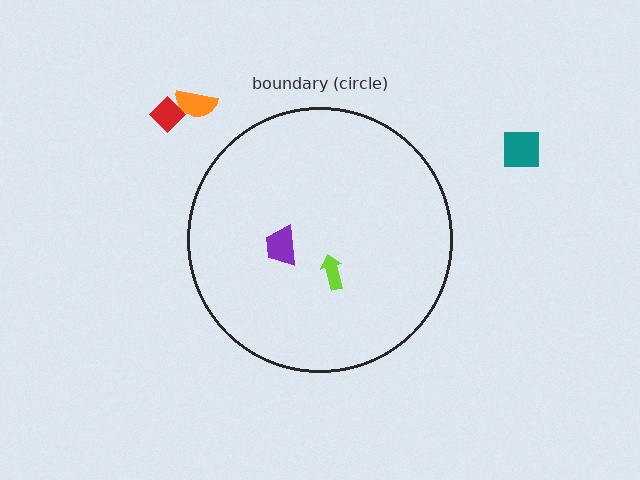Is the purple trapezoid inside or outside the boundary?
Inside.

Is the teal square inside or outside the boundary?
Outside.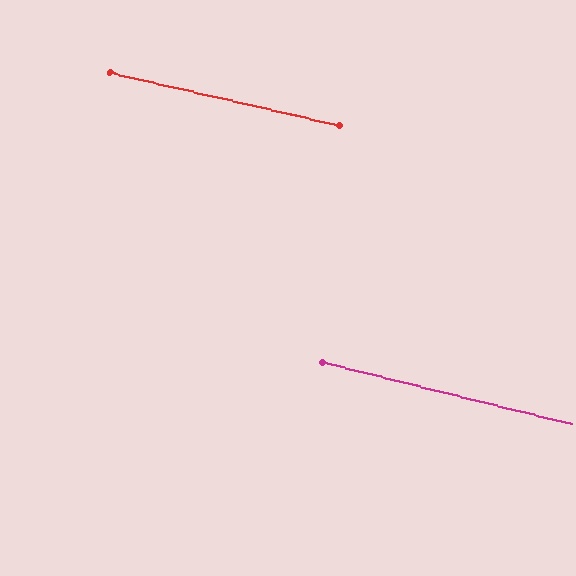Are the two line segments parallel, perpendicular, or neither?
Parallel — their directions differ by only 0.9°.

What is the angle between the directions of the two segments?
Approximately 1 degree.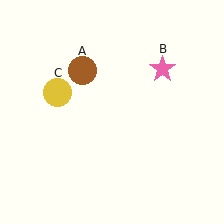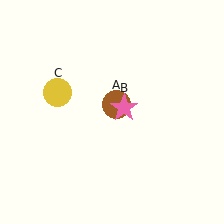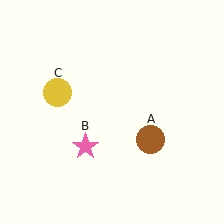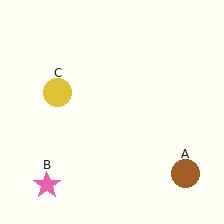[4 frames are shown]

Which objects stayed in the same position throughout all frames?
Yellow circle (object C) remained stationary.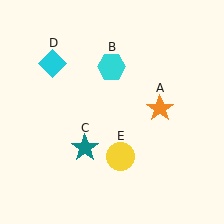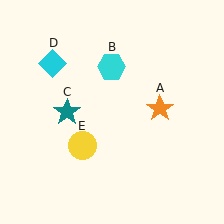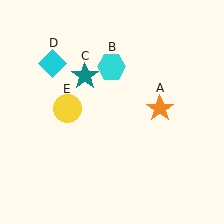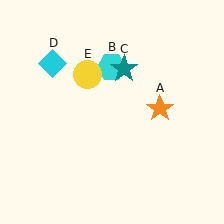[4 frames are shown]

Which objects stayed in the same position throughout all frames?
Orange star (object A) and cyan hexagon (object B) and cyan diamond (object D) remained stationary.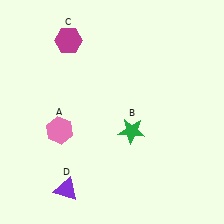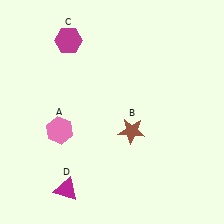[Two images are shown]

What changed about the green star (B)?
In Image 1, B is green. In Image 2, it changed to brown.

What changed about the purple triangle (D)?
In Image 1, D is purple. In Image 2, it changed to magenta.